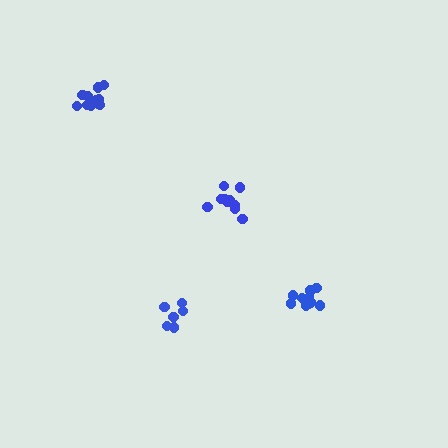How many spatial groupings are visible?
There are 4 spatial groupings.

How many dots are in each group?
Group 1: 6 dots, Group 2: 10 dots, Group 3: 11 dots, Group 4: 12 dots (39 total).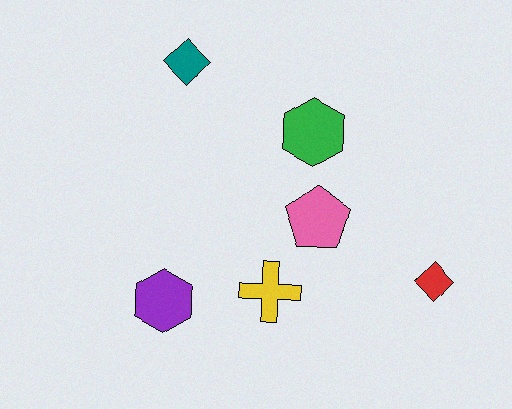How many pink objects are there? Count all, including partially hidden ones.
There is 1 pink object.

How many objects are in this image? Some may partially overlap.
There are 6 objects.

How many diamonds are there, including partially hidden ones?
There are 2 diamonds.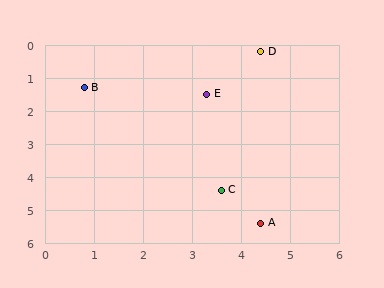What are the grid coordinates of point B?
Point B is at approximately (0.8, 1.3).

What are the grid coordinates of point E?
Point E is at approximately (3.3, 1.5).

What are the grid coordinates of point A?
Point A is at approximately (4.4, 5.4).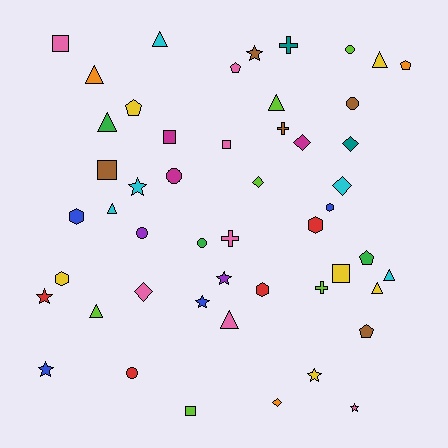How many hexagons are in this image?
There are 5 hexagons.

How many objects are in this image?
There are 50 objects.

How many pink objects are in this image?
There are 7 pink objects.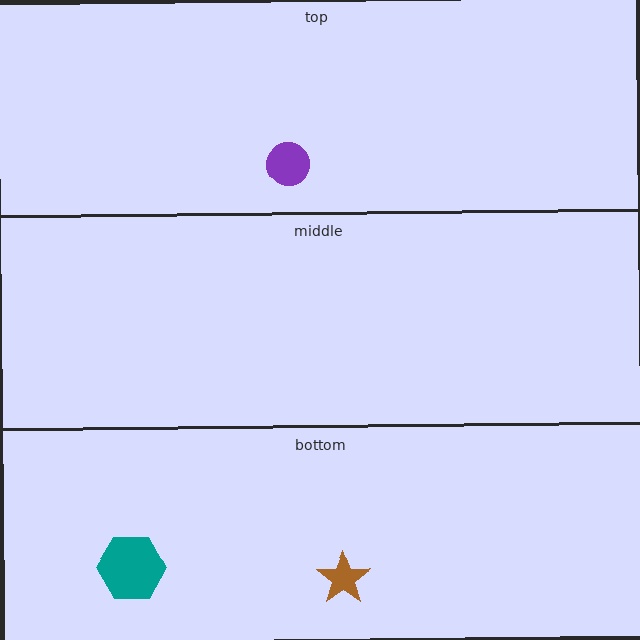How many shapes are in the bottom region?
2.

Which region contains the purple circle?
The top region.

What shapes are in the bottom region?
The teal hexagon, the brown star.